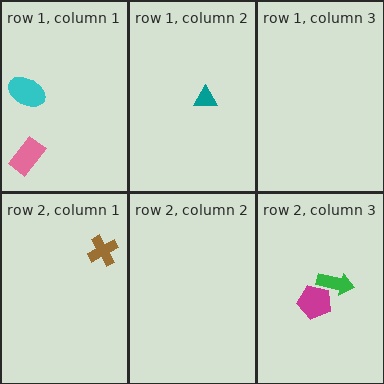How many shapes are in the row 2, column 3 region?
2.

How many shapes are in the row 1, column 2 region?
1.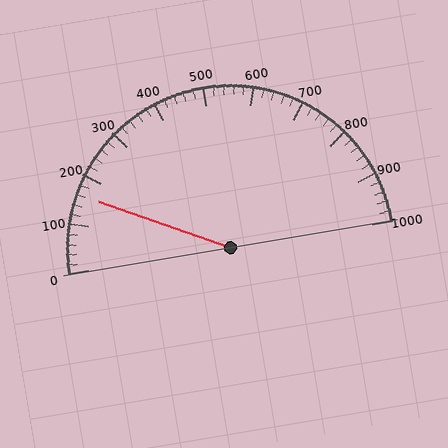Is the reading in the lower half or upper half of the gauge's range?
The reading is in the lower half of the range (0 to 1000).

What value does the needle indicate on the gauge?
The needle indicates approximately 160.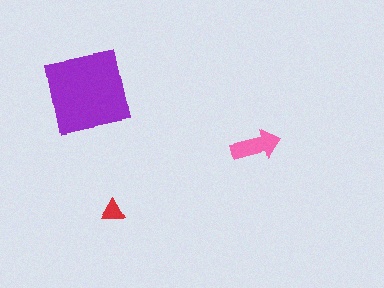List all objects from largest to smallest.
The purple square, the pink arrow, the red triangle.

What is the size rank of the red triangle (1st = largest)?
3rd.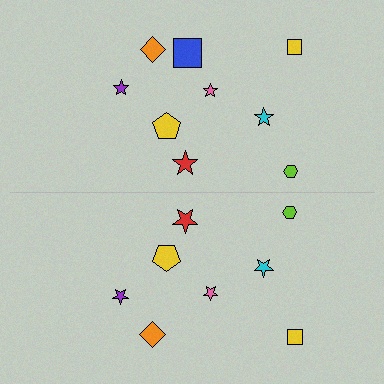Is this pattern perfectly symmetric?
No, the pattern is not perfectly symmetric. A blue square is missing from the bottom side.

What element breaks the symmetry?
A blue square is missing from the bottom side.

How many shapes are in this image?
There are 17 shapes in this image.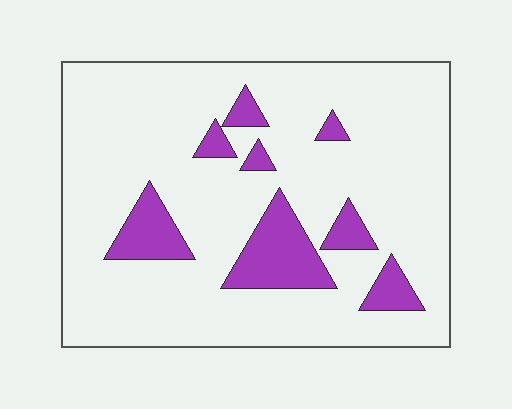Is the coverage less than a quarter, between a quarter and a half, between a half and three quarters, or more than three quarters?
Less than a quarter.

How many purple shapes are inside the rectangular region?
8.